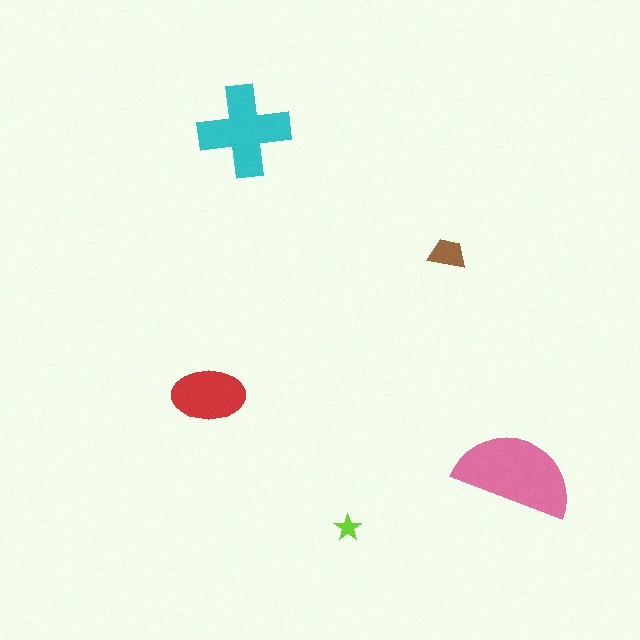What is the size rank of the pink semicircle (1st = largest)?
1st.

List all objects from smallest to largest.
The lime star, the brown trapezoid, the red ellipse, the cyan cross, the pink semicircle.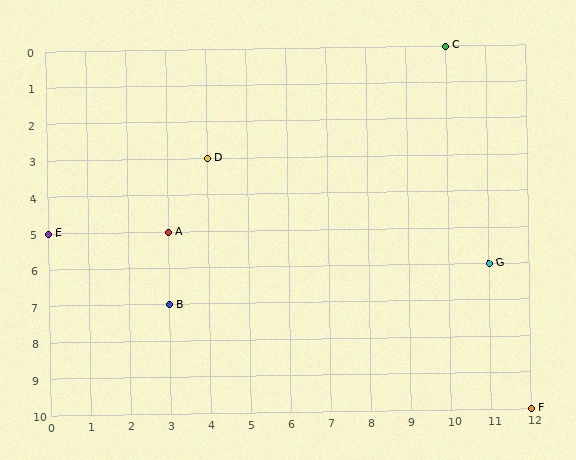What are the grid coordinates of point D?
Point D is at grid coordinates (4, 3).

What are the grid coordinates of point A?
Point A is at grid coordinates (3, 5).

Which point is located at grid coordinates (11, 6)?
Point G is at (11, 6).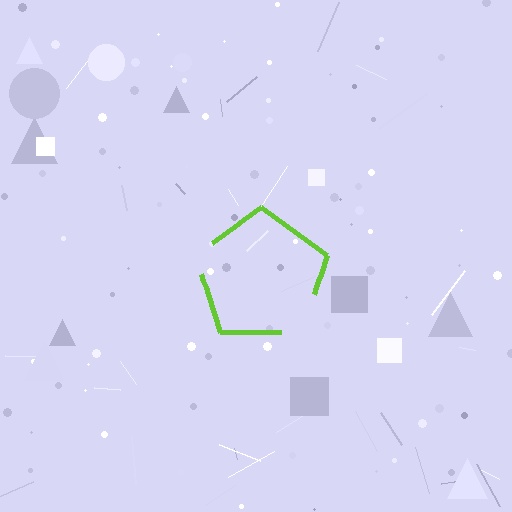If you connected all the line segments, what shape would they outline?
They would outline a pentagon.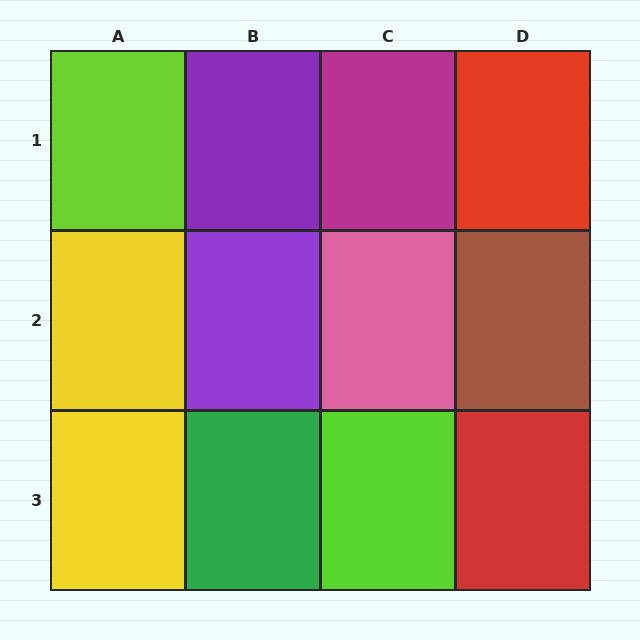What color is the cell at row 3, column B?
Green.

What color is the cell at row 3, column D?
Red.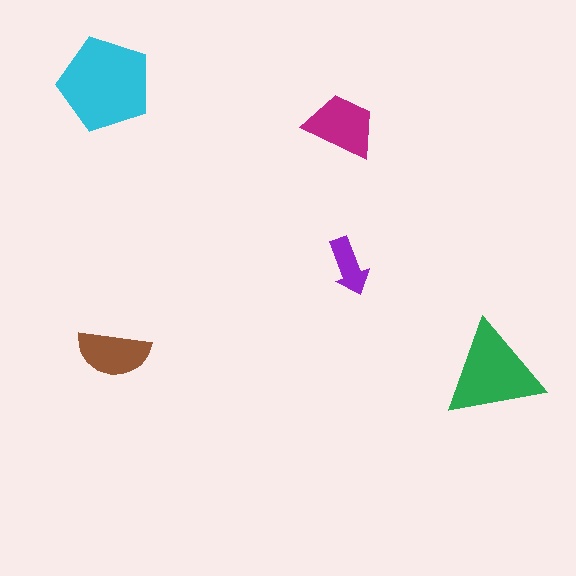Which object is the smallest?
The purple arrow.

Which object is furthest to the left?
The cyan pentagon is leftmost.